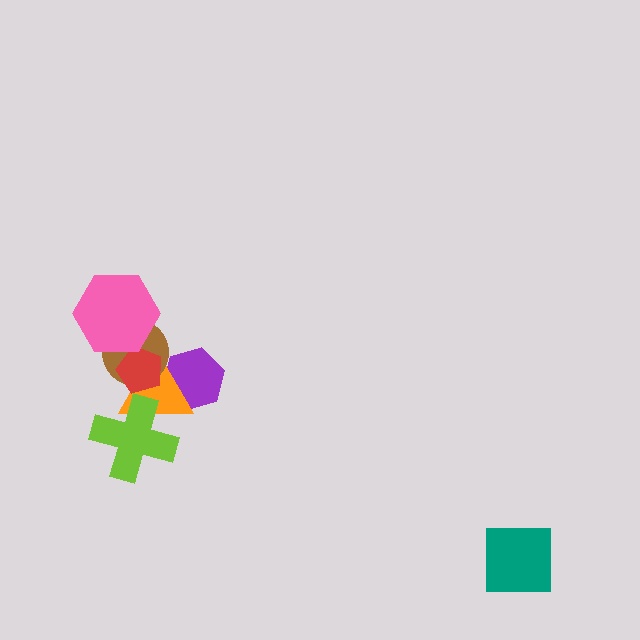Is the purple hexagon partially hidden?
Yes, it is partially covered by another shape.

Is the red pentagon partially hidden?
Yes, it is partially covered by another shape.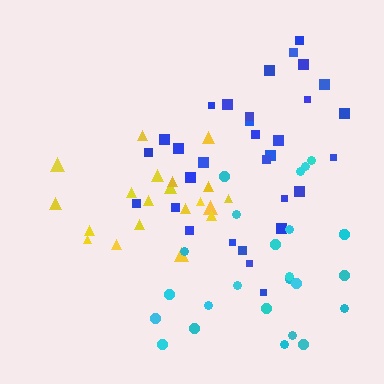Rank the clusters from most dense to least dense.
yellow, blue, cyan.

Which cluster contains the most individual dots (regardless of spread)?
Blue (31).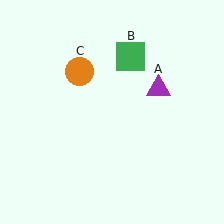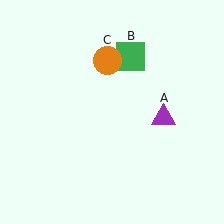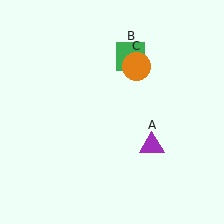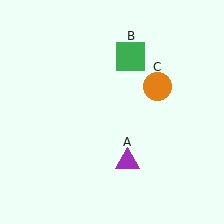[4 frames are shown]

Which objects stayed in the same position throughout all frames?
Green square (object B) remained stationary.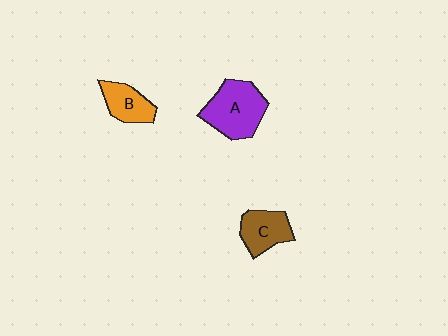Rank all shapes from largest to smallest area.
From largest to smallest: A (purple), C (brown), B (orange).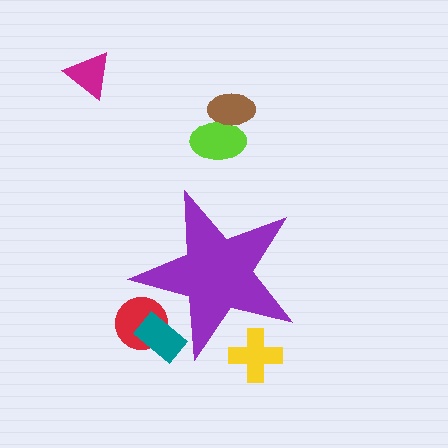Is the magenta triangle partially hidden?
No, the magenta triangle is fully visible.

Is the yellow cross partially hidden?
Yes, the yellow cross is partially hidden behind the purple star.